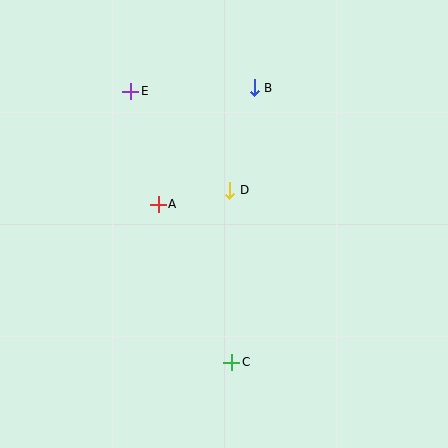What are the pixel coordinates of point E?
Point E is at (131, 91).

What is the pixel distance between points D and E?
The distance between D and E is 140 pixels.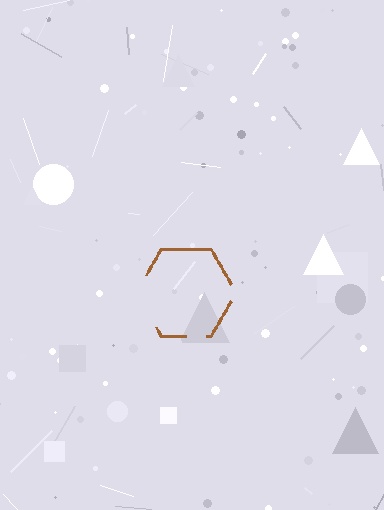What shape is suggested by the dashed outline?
The dashed outline suggests a hexagon.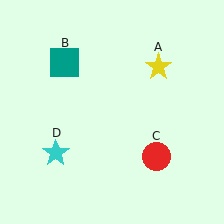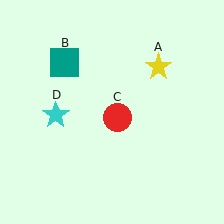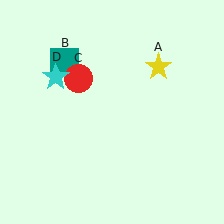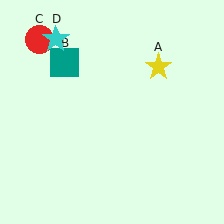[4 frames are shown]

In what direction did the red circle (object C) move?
The red circle (object C) moved up and to the left.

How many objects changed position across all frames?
2 objects changed position: red circle (object C), cyan star (object D).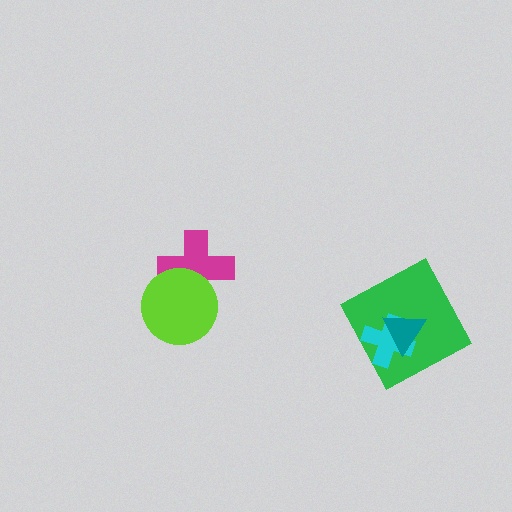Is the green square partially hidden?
Yes, it is partially covered by another shape.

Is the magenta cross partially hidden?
Yes, it is partially covered by another shape.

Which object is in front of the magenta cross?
The lime circle is in front of the magenta cross.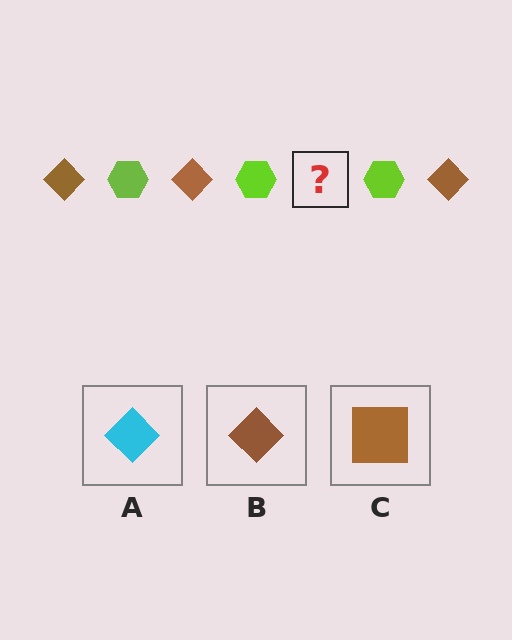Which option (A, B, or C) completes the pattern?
B.